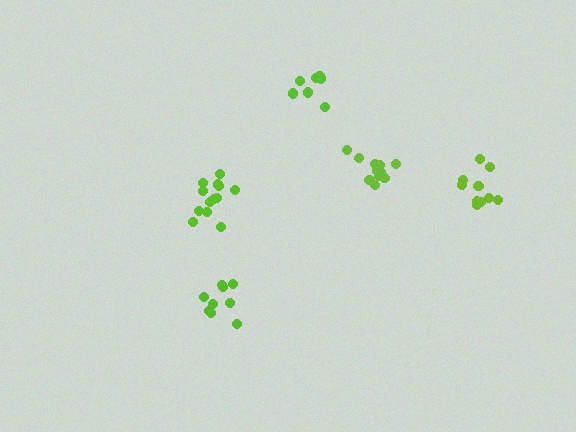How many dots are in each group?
Group 1: 10 dots, Group 2: 9 dots, Group 3: 11 dots, Group 4: 8 dots, Group 5: 14 dots (52 total).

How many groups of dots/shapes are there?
There are 5 groups.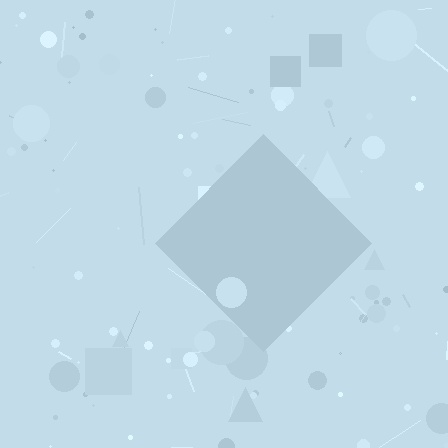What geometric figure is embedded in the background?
A diamond is embedded in the background.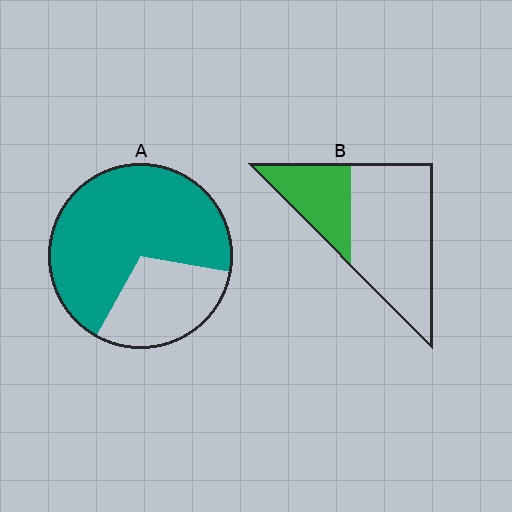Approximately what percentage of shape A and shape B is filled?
A is approximately 70% and B is approximately 30%.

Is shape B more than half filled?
No.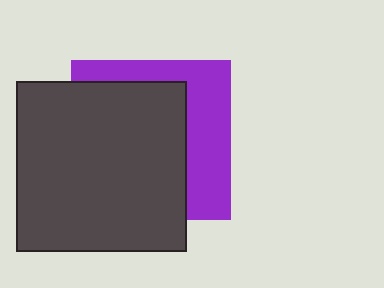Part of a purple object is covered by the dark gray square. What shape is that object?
It is a square.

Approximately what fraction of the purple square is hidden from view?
Roughly 63% of the purple square is hidden behind the dark gray square.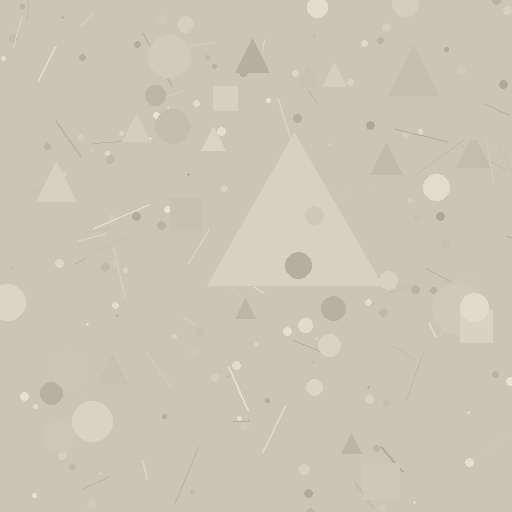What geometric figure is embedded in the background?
A triangle is embedded in the background.